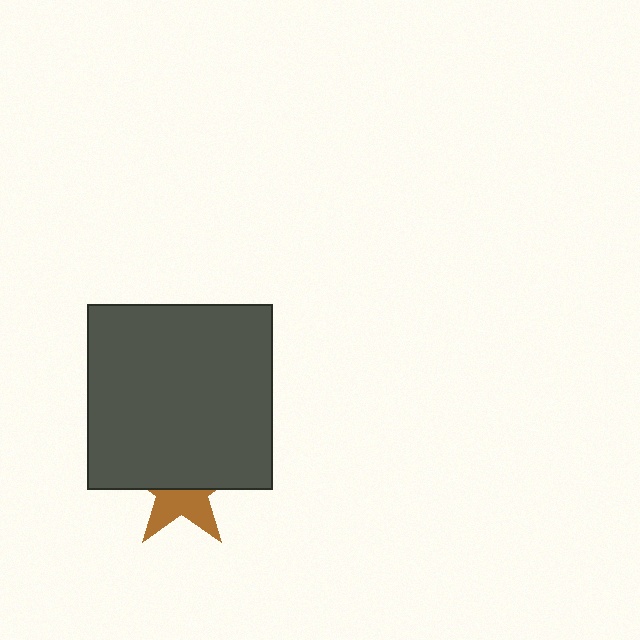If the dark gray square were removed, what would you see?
You would see the complete brown star.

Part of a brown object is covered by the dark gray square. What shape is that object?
It is a star.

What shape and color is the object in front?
The object in front is a dark gray square.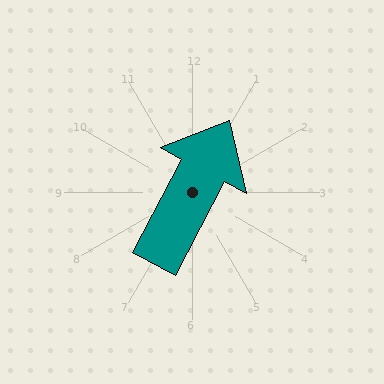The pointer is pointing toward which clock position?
Roughly 1 o'clock.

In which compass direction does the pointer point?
Northeast.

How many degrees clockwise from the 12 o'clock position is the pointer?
Approximately 28 degrees.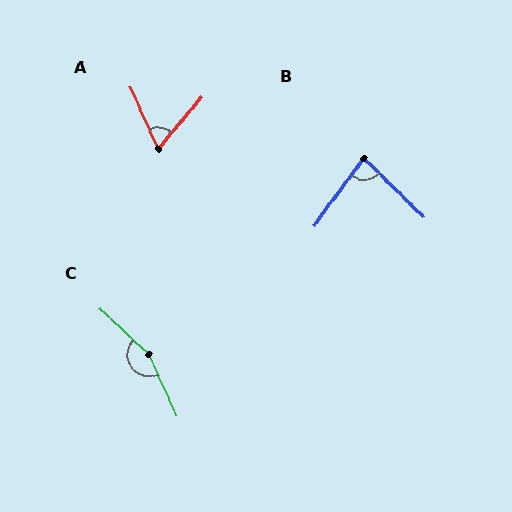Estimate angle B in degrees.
Approximately 81 degrees.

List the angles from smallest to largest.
A (64°), B (81°), C (157°).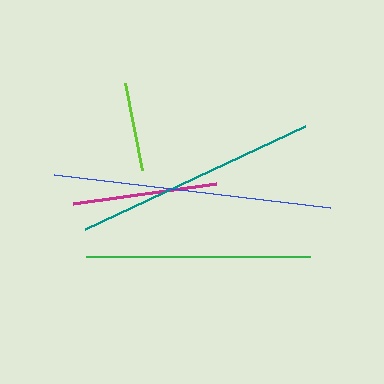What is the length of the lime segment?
The lime segment is approximately 88 pixels long.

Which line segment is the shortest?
The lime line is the shortest at approximately 88 pixels.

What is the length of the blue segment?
The blue segment is approximately 278 pixels long.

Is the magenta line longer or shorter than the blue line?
The blue line is longer than the magenta line.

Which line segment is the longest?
The blue line is the longest at approximately 278 pixels.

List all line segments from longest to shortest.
From longest to shortest: blue, teal, green, magenta, lime.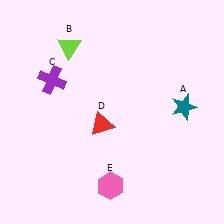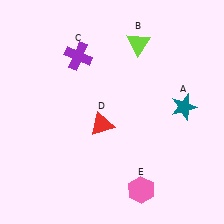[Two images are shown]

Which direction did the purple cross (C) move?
The purple cross (C) moved right.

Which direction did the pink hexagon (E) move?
The pink hexagon (E) moved right.